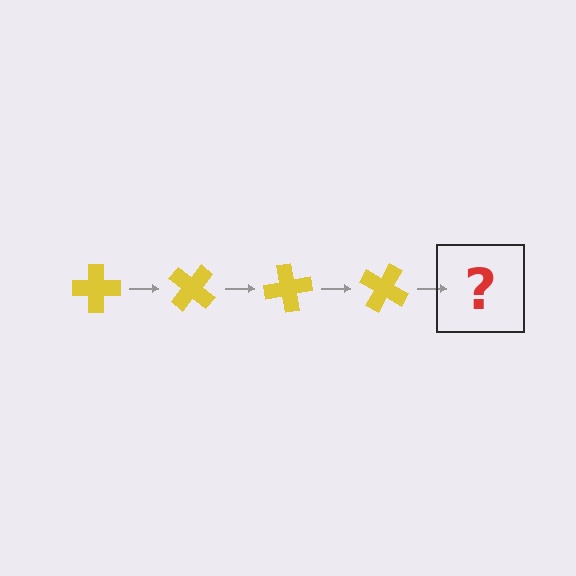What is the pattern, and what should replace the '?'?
The pattern is that the cross rotates 40 degrees each step. The '?' should be a yellow cross rotated 160 degrees.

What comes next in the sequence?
The next element should be a yellow cross rotated 160 degrees.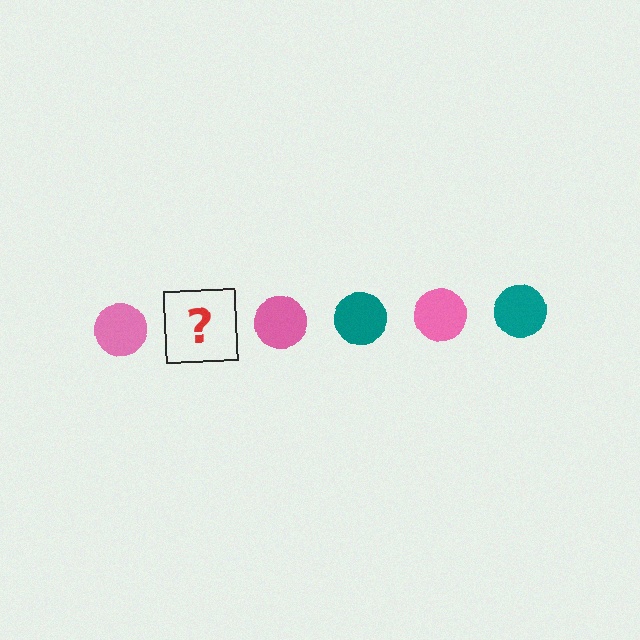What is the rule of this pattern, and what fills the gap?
The rule is that the pattern cycles through pink, teal circles. The gap should be filled with a teal circle.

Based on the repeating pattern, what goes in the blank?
The blank should be a teal circle.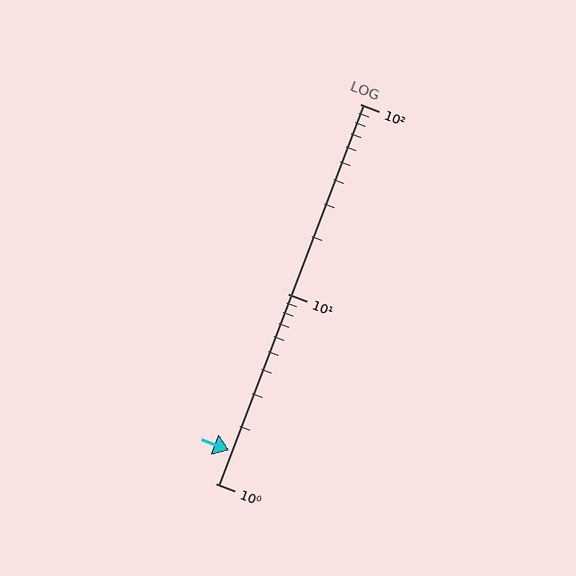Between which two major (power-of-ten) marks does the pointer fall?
The pointer is between 1 and 10.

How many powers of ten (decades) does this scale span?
The scale spans 2 decades, from 1 to 100.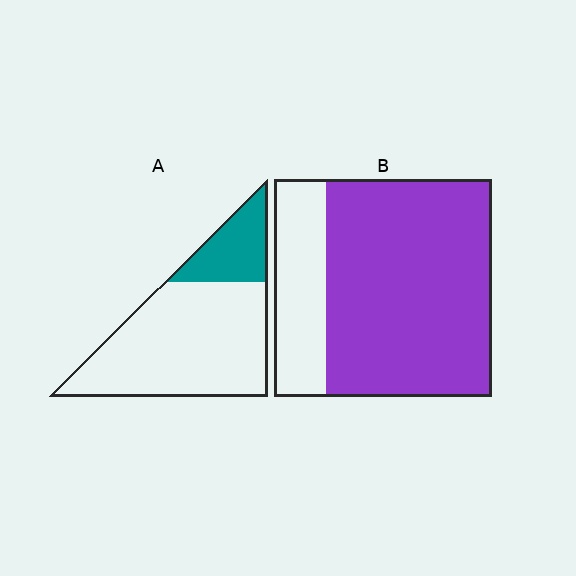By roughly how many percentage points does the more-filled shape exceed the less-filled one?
By roughly 55 percentage points (B over A).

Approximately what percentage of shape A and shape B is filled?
A is approximately 20% and B is approximately 75%.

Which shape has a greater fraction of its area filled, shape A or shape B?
Shape B.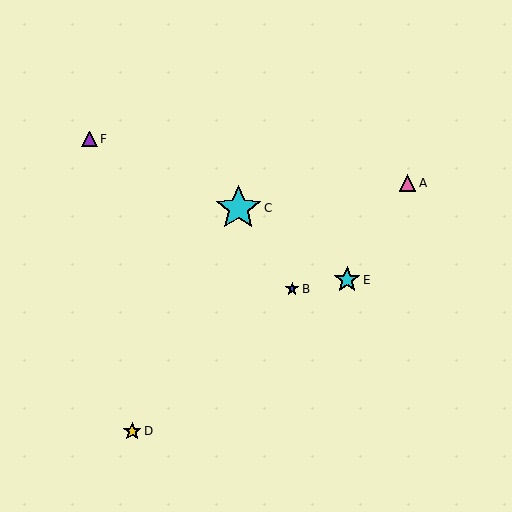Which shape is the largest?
The cyan star (labeled C) is the largest.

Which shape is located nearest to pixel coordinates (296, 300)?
The blue star (labeled B) at (292, 289) is nearest to that location.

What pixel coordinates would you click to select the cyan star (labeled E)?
Click at (347, 280) to select the cyan star E.